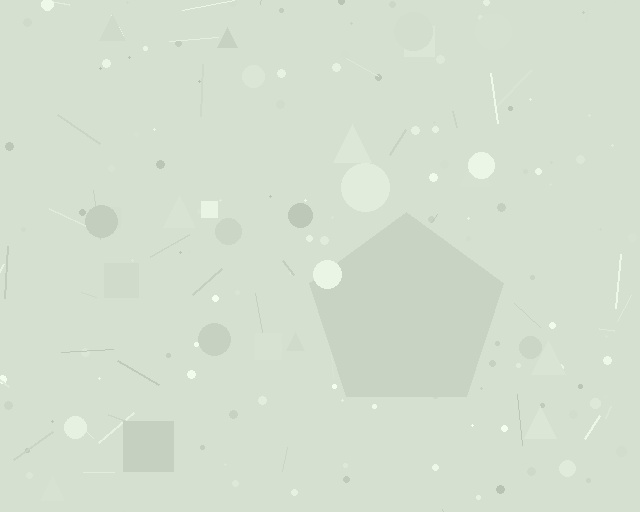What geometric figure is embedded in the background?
A pentagon is embedded in the background.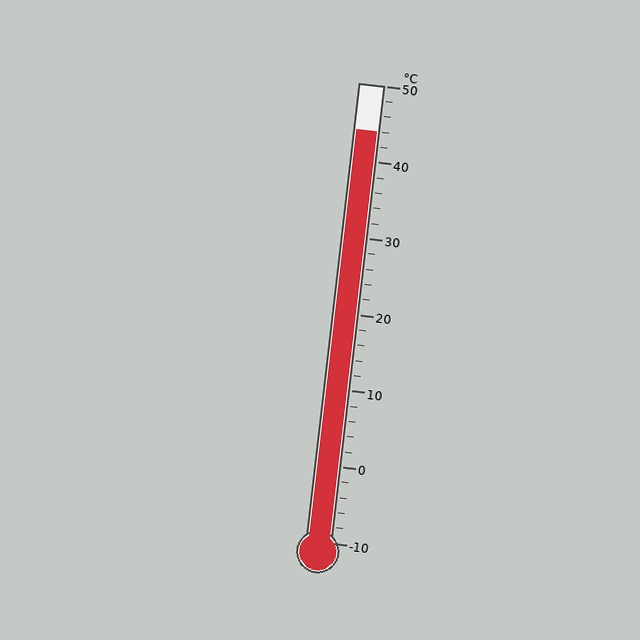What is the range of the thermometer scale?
The thermometer scale ranges from -10°C to 50°C.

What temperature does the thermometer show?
The thermometer shows approximately 44°C.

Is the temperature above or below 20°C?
The temperature is above 20°C.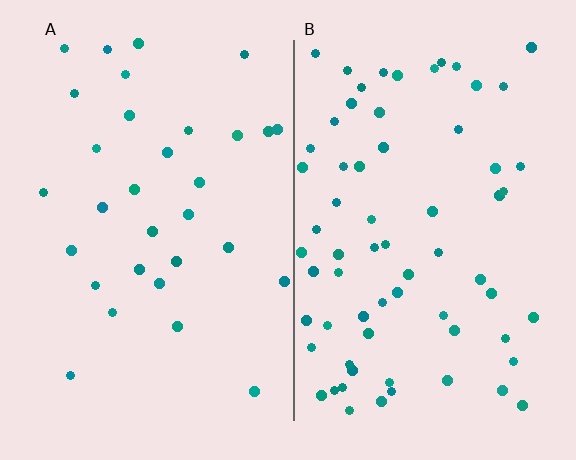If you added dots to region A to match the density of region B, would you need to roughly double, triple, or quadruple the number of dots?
Approximately double.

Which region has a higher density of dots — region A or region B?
B (the right).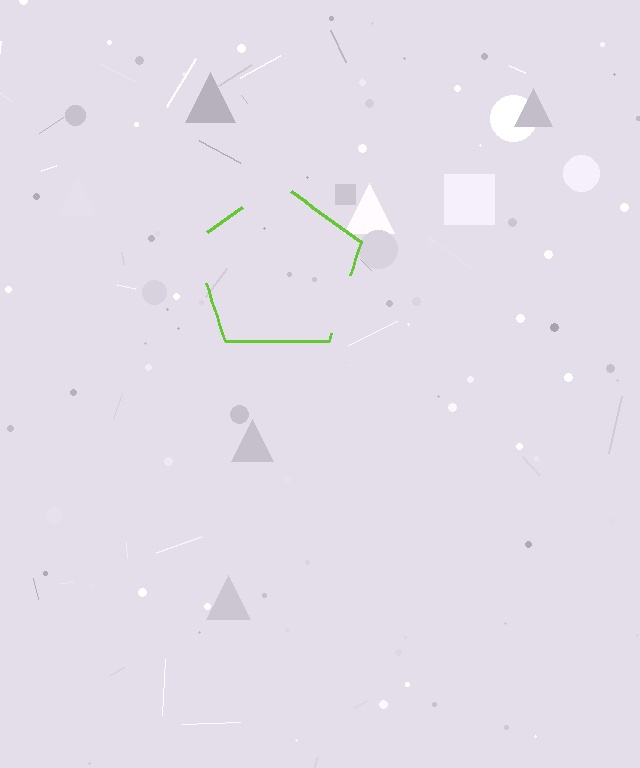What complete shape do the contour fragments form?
The contour fragments form a pentagon.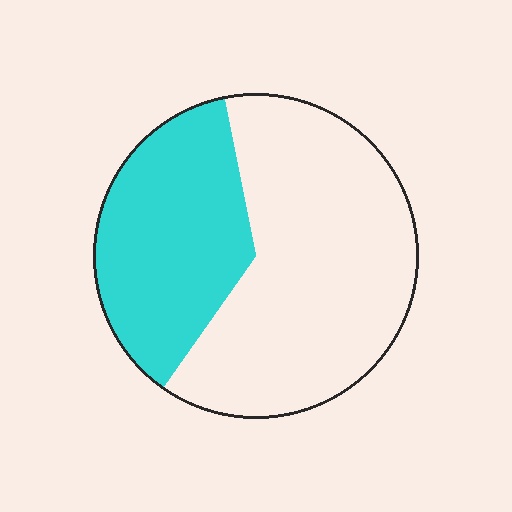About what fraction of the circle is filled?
About three eighths (3/8).